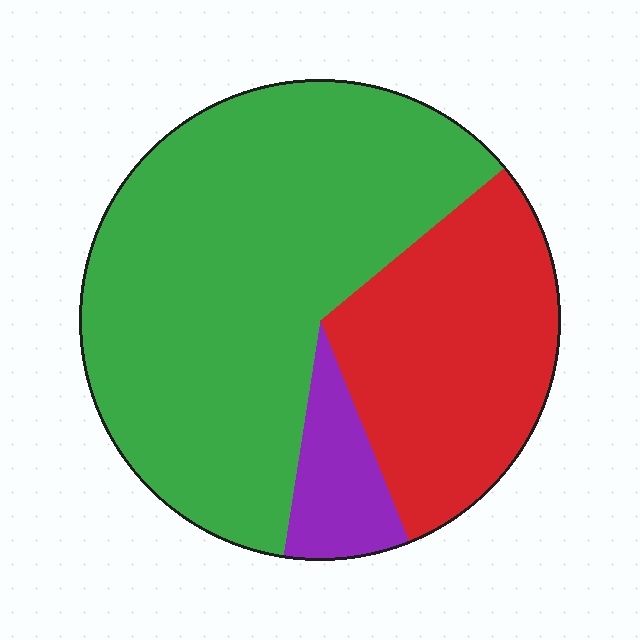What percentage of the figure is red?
Red takes up between a quarter and a half of the figure.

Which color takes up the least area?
Purple, at roughly 10%.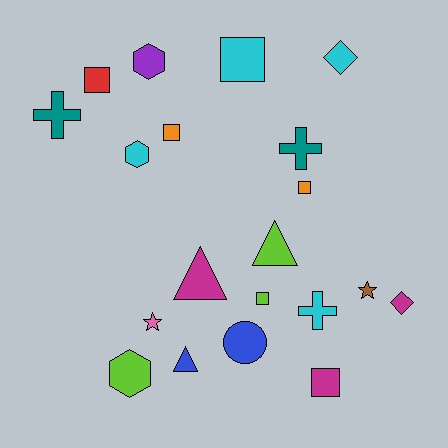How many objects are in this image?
There are 20 objects.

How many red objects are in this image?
There is 1 red object.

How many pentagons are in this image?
There are no pentagons.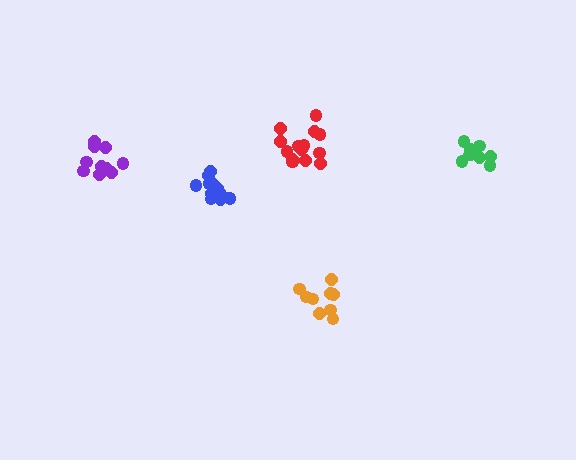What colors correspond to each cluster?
The clusters are colored: orange, blue, green, red, purple.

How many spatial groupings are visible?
There are 5 spatial groupings.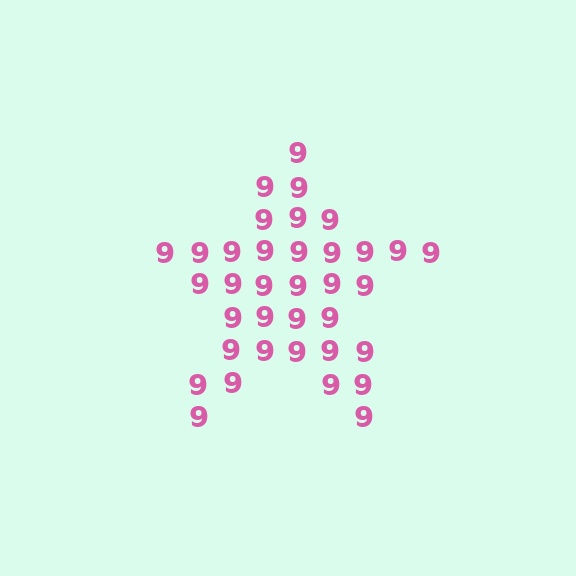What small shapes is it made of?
It is made of small digit 9's.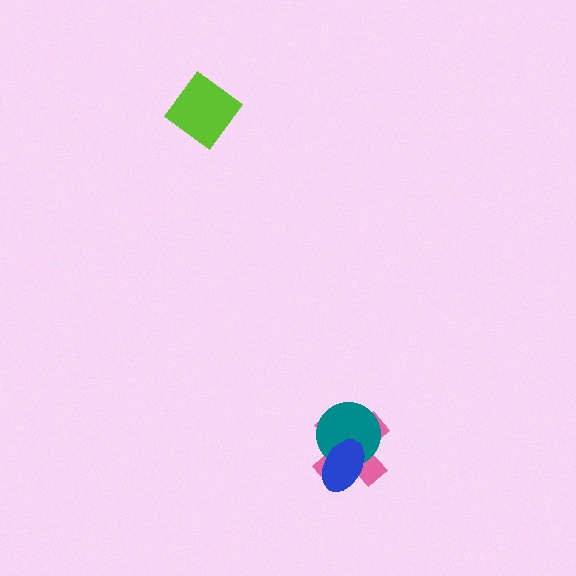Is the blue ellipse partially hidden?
No, no other shape covers it.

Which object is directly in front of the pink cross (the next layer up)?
The teal circle is directly in front of the pink cross.